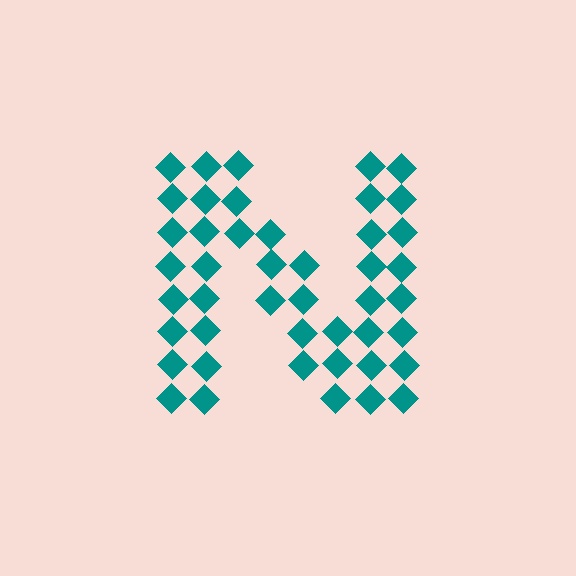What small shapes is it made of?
It is made of small diamonds.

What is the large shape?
The large shape is the letter N.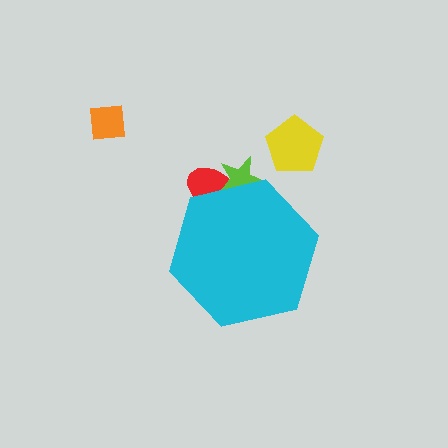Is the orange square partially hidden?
No, the orange square is fully visible.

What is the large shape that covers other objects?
A cyan hexagon.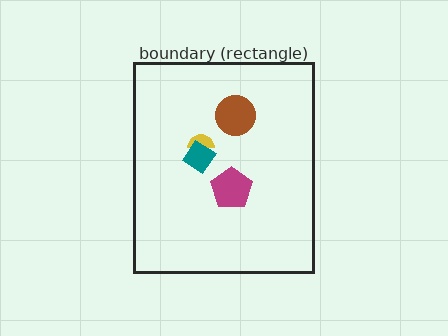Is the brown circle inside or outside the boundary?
Inside.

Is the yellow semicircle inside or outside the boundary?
Inside.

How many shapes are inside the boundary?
4 inside, 0 outside.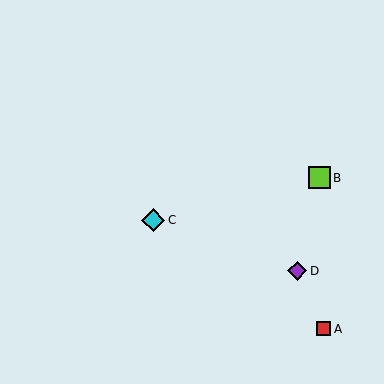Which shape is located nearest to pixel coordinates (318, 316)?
The red square (labeled A) at (323, 329) is nearest to that location.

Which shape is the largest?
The cyan diamond (labeled C) is the largest.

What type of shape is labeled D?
Shape D is a purple diamond.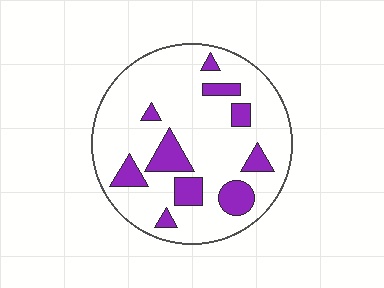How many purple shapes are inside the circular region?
10.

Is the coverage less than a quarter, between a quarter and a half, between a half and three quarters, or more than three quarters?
Less than a quarter.